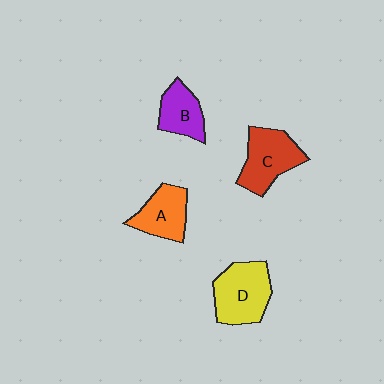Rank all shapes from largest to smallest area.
From largest to smallest: D (yellow), C (red), A (orange), B (purple).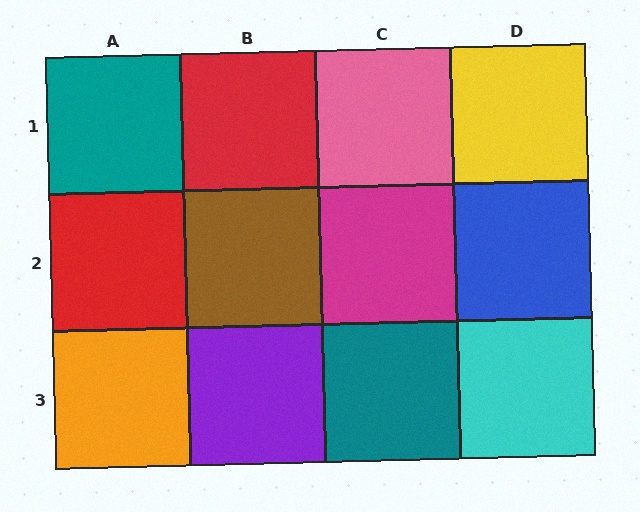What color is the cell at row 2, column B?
Brown.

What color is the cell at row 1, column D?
Yellow.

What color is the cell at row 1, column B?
Red.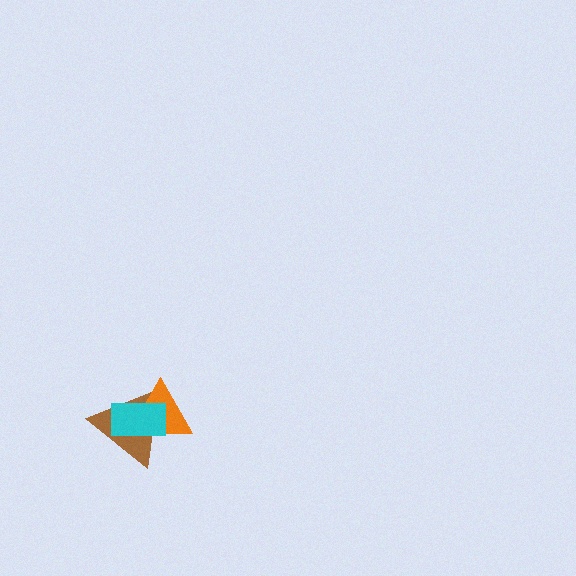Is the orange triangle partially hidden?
Yes, it is partially covered by another shape.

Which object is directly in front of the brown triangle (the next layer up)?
The orange triangle is directly in front of the brown triangle.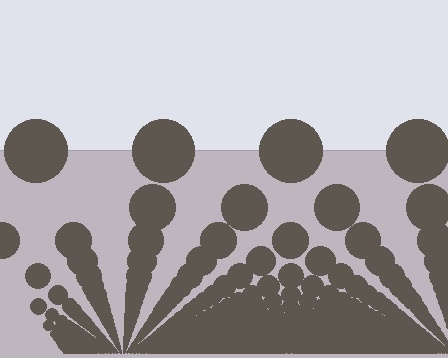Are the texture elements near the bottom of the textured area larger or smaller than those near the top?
Smaller. The gradient is inverted — elements near the bottom are smaller and denser.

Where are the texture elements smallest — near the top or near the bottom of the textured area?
Near the bottom.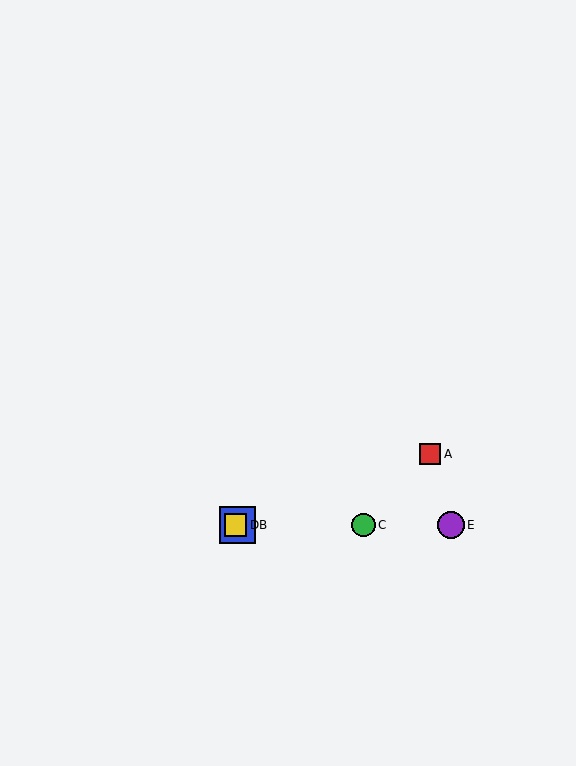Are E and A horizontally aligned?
No, E is at y≈525 and A is at y≈454.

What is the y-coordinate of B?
Object B is at y≈525.